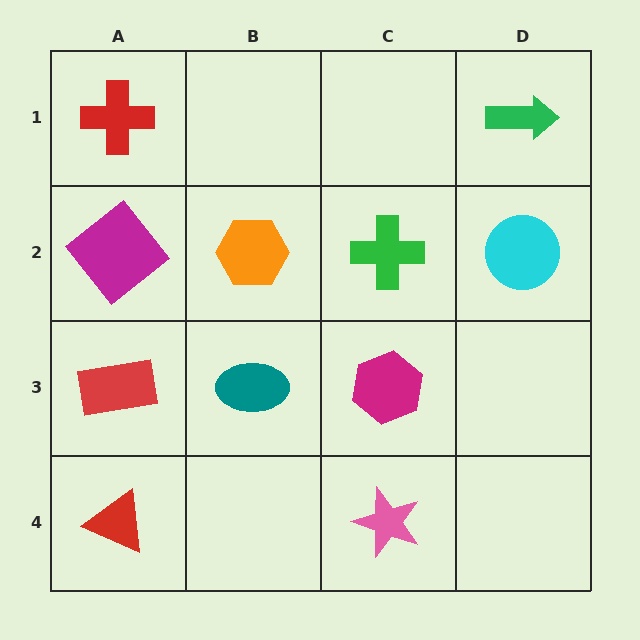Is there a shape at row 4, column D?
No, that cell is empty.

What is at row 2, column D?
A cyan circle.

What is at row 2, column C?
A green cross.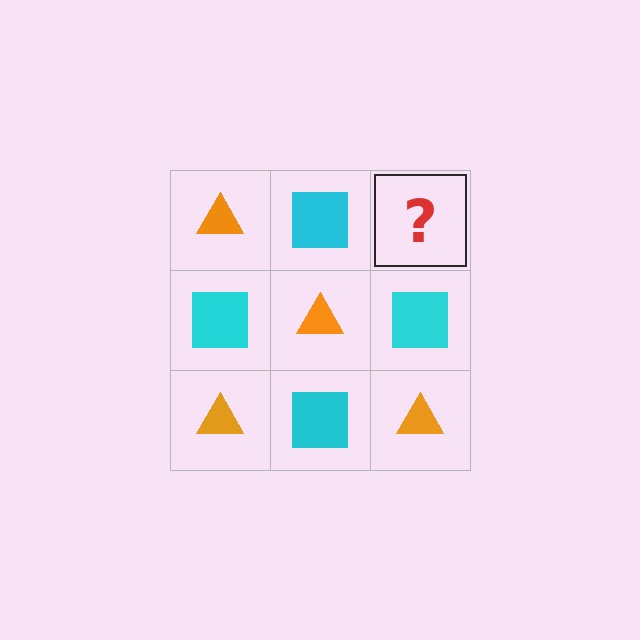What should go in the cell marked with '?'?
The missing cell should contain an orange triangle.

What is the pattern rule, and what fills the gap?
The rule is that it alternates orange triangle and cyan square in a checkerboard pattern. The gap should be filled with an orange triangle.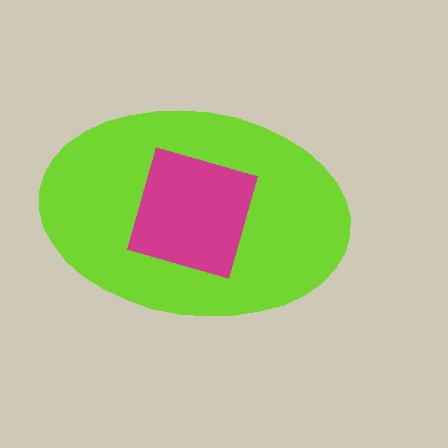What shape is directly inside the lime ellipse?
The magenta diamond.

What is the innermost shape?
The magenta diamond.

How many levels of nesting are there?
2.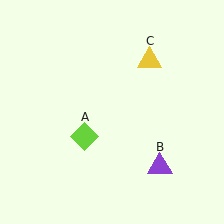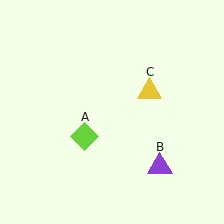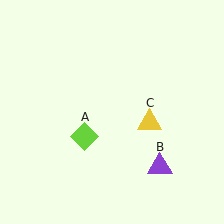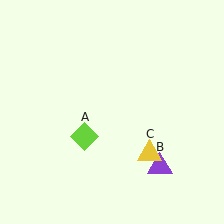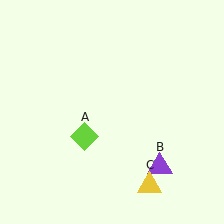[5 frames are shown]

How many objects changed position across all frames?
1 object changed position: yellow triangle (object C).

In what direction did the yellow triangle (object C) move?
The yellow triangle (object C) moved down.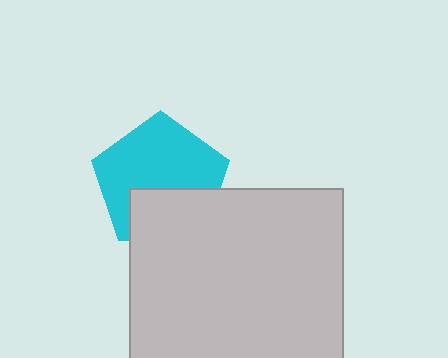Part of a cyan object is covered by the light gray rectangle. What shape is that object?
It is a pentagon.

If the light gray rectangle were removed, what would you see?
You would see the complete cyan pentagon.